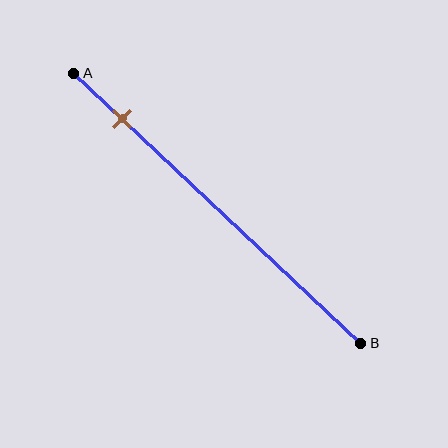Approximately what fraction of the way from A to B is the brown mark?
The brown mark is approximately 15% of the way from A to B.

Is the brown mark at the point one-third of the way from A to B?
No, the mark is at about 15% from A, not at the 33% one-third point.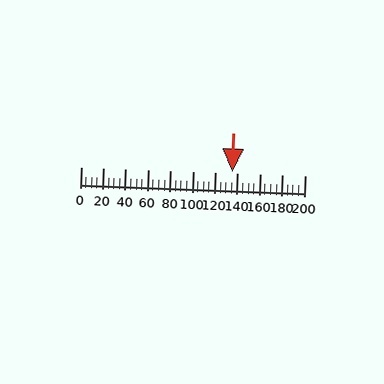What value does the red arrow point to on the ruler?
The red arrow points to approximately 136.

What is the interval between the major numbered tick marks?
The major tick marks are spaced 20 units apart.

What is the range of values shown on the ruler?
The ruler shows values from 0 to 200.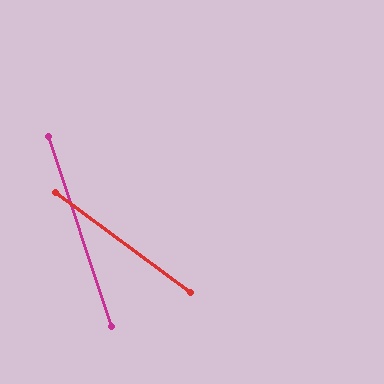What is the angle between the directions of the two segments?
Approximately 35 degrees.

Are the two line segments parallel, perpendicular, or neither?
Neither parallel nor perpendicular — they differ by about 35°.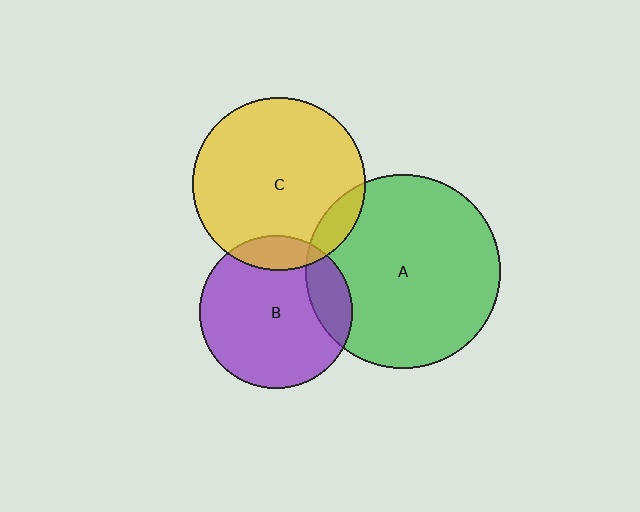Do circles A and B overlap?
Yes.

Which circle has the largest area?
Circle A (green).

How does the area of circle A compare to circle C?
Approximately 1.3 times.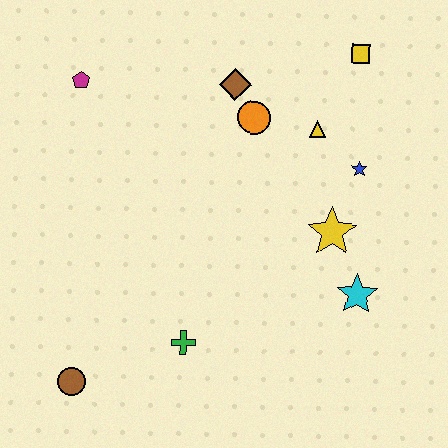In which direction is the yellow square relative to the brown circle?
The yellow square is above the brown circle.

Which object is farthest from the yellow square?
The brown circle is farthest from the yellow square.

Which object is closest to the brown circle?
The green cross is closest to the brown circle.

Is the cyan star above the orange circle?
No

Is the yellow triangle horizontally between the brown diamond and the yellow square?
Yes